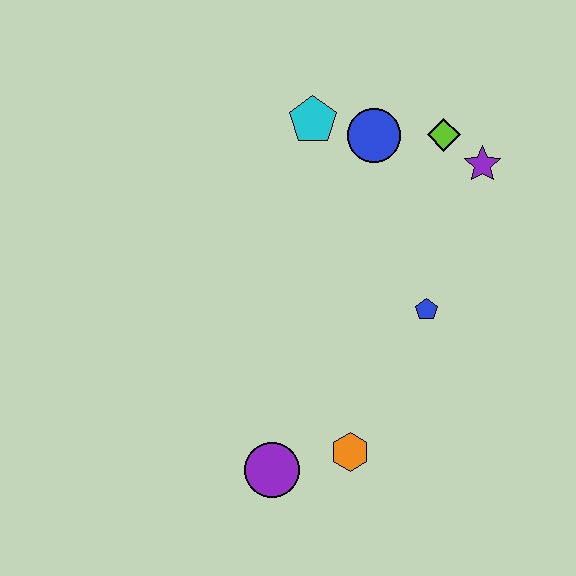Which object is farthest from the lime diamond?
The purple circle is farthest from the lime diamond.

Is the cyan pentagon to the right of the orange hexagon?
No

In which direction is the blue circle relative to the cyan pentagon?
The blue circle is to the right of the cyan pentagon.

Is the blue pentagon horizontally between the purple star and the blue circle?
Yes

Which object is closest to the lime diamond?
The purple star is closest to the lime diamond.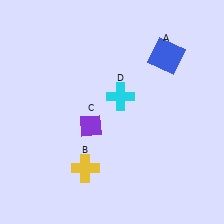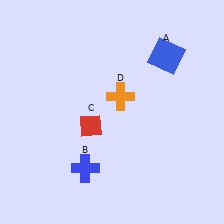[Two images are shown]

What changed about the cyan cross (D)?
In Image 1, D is cyan. In Image 2, it changed to orange.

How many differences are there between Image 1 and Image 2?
There are 3 differences between the two images.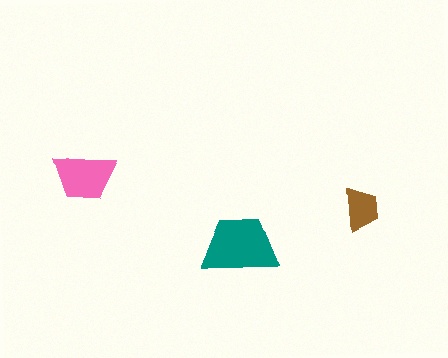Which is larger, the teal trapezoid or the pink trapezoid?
The teal one.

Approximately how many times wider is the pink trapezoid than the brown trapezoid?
About 1.5 times wider.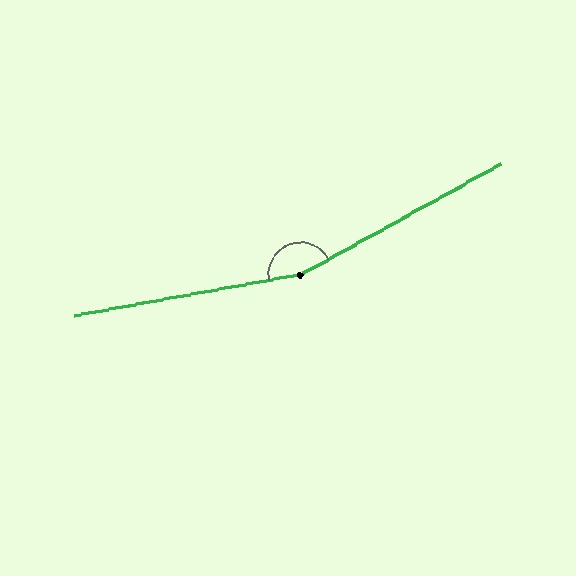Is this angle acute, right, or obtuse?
It is obtuse.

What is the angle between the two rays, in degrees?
Approximately 161 degrees.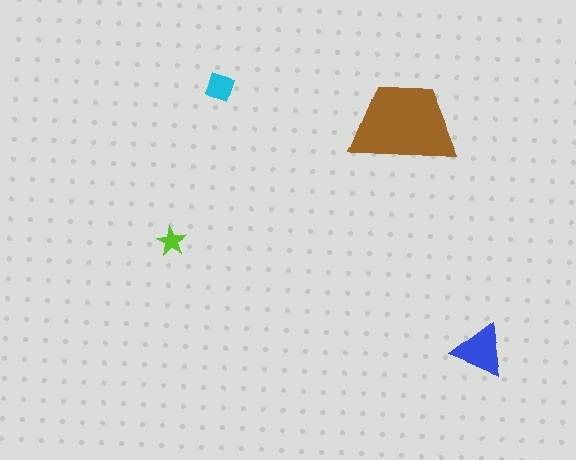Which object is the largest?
The brown trapezoid.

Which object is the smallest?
The lime star.